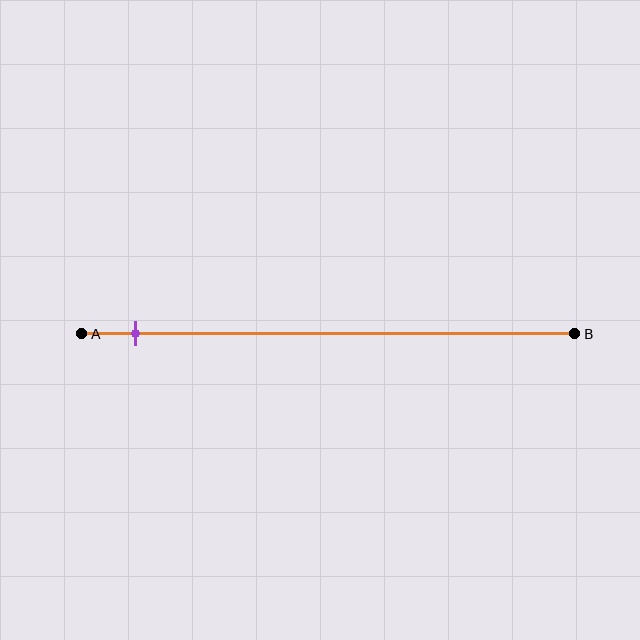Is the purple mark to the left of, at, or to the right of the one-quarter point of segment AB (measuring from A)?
The purple mark is to the left of the one-quarter point of segment AB.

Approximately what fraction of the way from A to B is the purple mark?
The purple mark is approximately 10% of the way from A to B.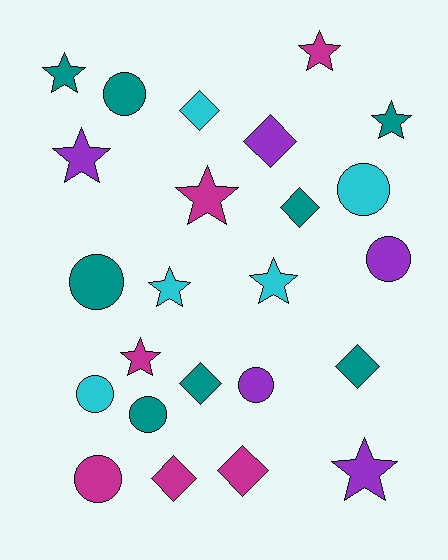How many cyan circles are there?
There are 2 cyan circles.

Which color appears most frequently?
Teal, with 8 objects.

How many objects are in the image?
There are 24 objects.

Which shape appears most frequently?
Star, with 9 objects.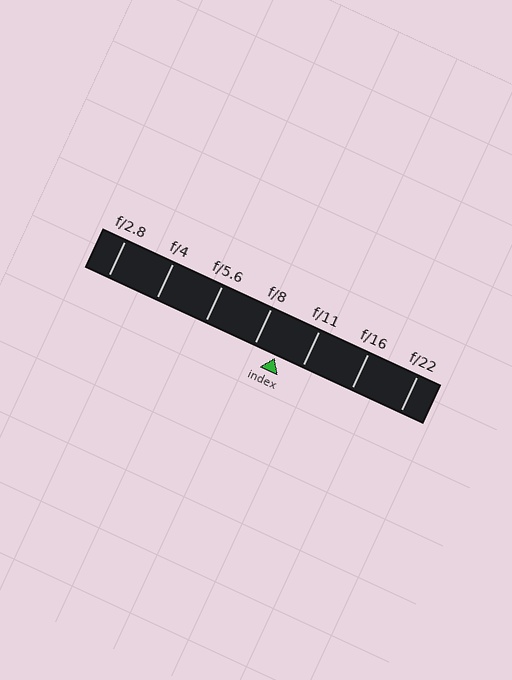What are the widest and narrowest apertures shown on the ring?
The widest aperture shown is f/2.8 and the narrowest is f/22.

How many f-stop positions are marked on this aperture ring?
There are 7 f-stop positions marked.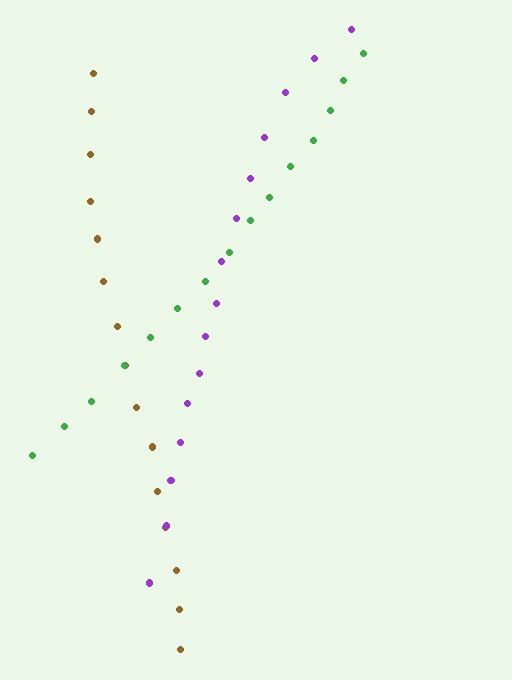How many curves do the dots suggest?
There are 3 distinct paths.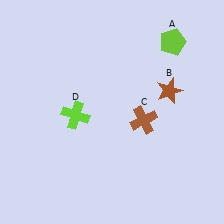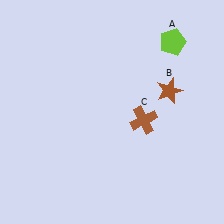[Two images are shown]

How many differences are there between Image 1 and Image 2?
There is 1 difference between the two images.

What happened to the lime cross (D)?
The lime cross (D) was removed in Image 2. It was in the bottom-left area of Image 1.